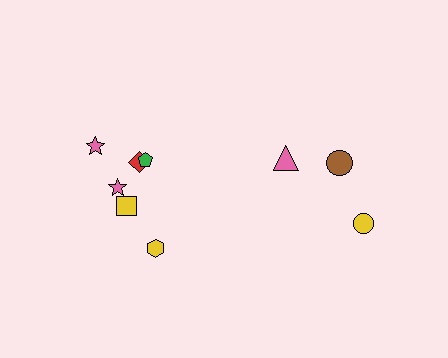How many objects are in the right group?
There are 3 objects.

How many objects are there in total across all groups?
There are 9 objects.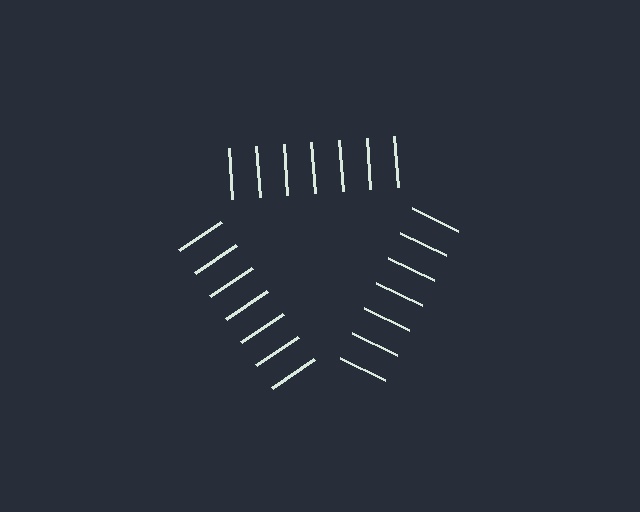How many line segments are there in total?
21 — 7 along each of the 3 edges.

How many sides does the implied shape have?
3 sides — the line-ends trace a triangle.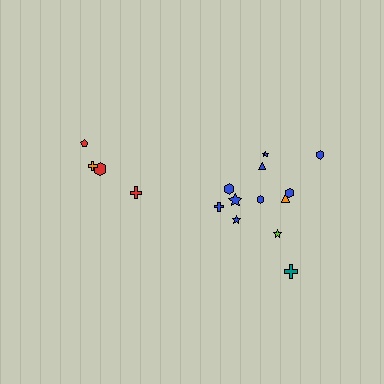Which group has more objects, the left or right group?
The right group.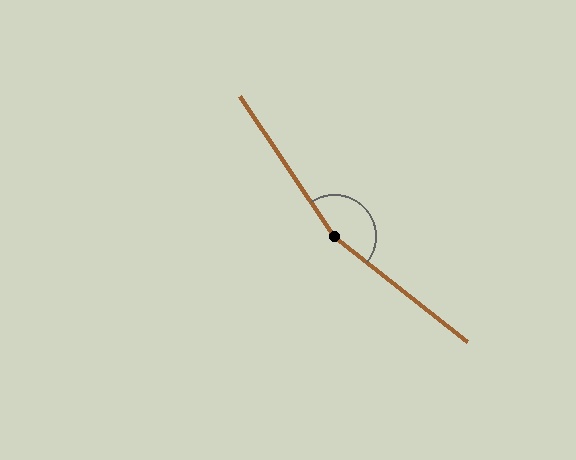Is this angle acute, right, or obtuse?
It is obtuse.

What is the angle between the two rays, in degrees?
Approximately 162 degrees.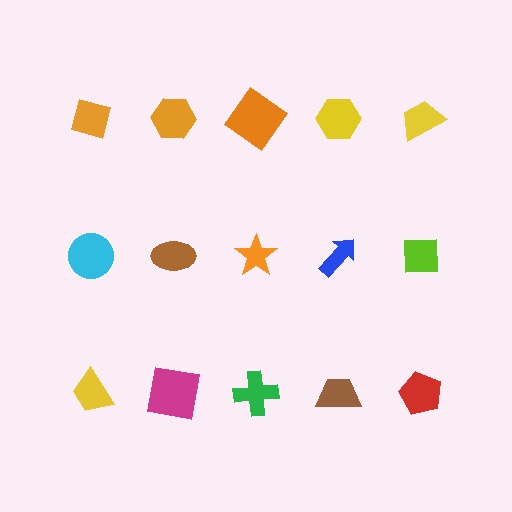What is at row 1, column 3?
An orange diamond.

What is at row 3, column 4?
A brown trapezoid.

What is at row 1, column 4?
A yellow hexagon.